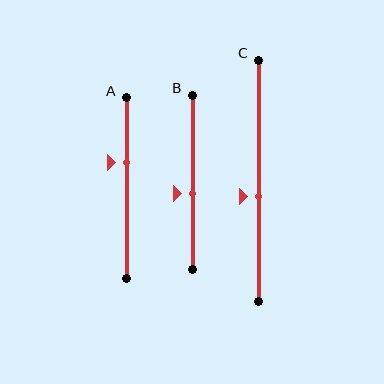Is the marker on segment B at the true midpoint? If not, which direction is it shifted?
No, the marker on segment B is shifted downward by about 6% of the segment length.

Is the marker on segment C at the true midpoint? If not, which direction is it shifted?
No, the marker on segment C is shifted downward by about 6% of the segment length.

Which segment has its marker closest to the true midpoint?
Segment B has its marker closest to the true midpoint.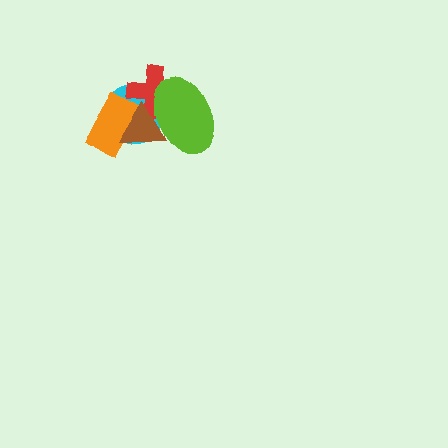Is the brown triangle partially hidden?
Yes, it is partially covered by another shape.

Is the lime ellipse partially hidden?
No, no other shape covers it.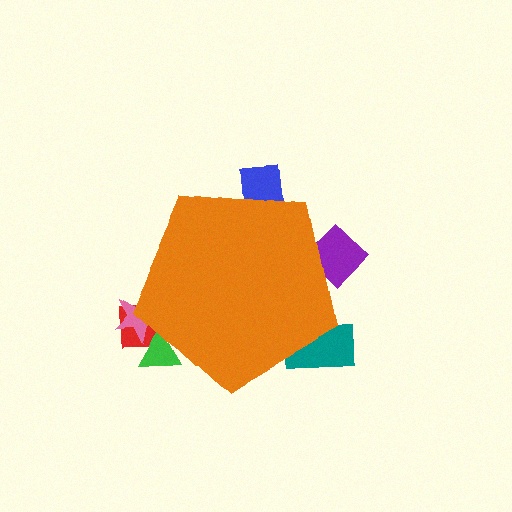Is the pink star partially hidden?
Yes, the pink star is partially hidden behind the orange pentagon.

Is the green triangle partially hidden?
Yes, the green triangle is partially hidden behind the orange pentagon.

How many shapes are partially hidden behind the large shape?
6 shapes are partially hidden.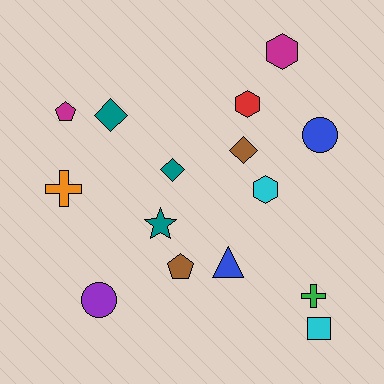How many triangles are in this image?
There is 1 triangle.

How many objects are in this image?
There are 15 objects.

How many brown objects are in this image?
There are 2 brown objects.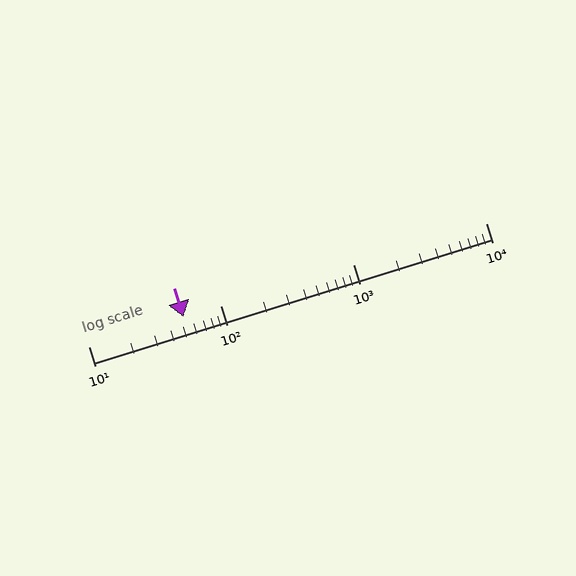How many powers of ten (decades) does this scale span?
The scale spans 3 decades, from 10 to 10000.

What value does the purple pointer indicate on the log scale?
The pointer indicates approximately 52.